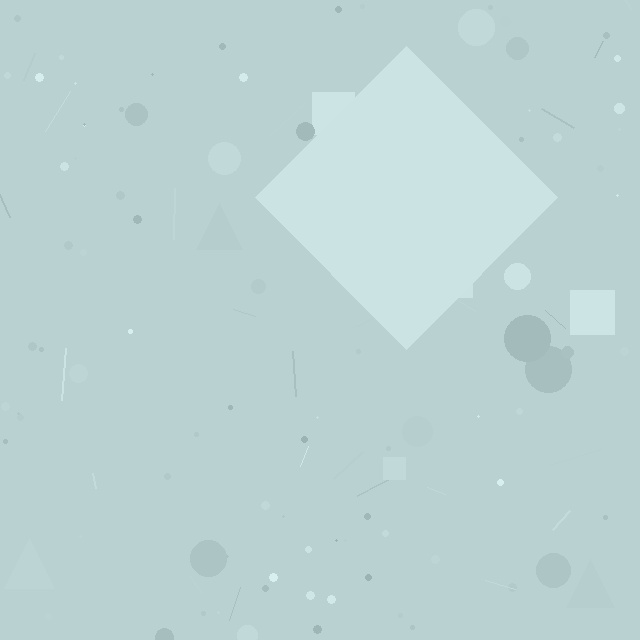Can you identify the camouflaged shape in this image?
The camouflaged shape is a diamond.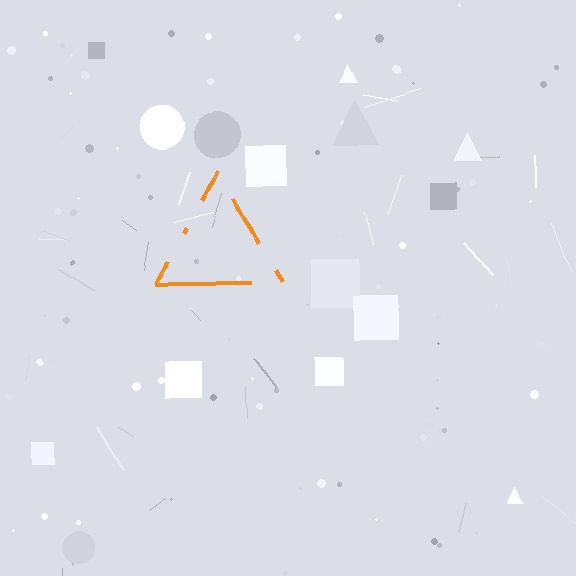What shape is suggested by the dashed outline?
The dashed outline suggests a triangle.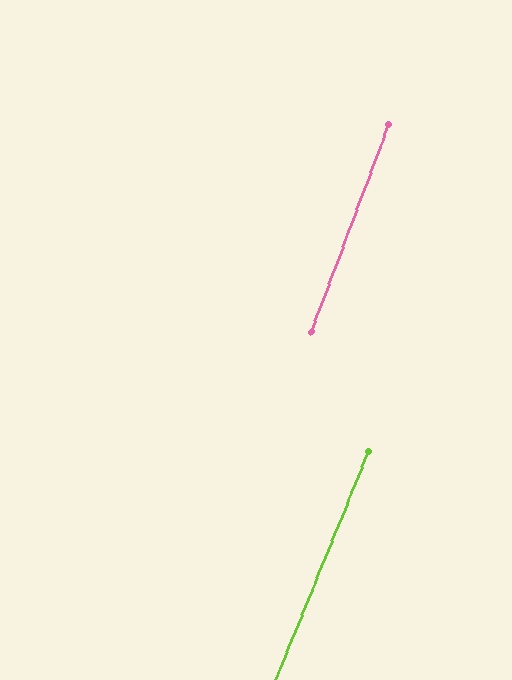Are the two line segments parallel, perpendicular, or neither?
Parallel — their directions differ by only 1.6°.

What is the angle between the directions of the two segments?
Approximately 2 degrees.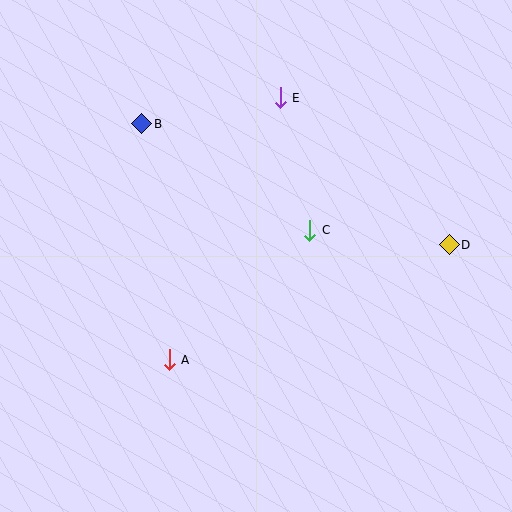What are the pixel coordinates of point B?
Point B is at (142, 124).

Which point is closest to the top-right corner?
Point E is closest to the top-right corner.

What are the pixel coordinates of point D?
Point D is at (449, 245).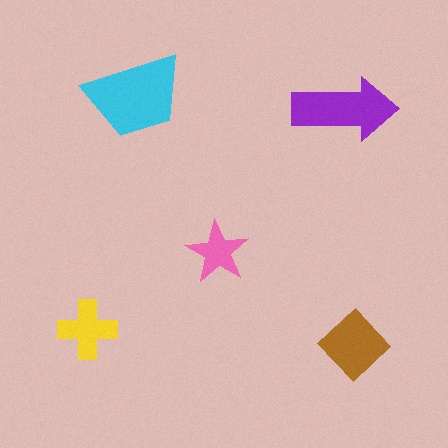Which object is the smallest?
The pink star.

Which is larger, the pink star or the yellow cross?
The yellow cross.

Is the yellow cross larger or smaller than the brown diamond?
Smaller.